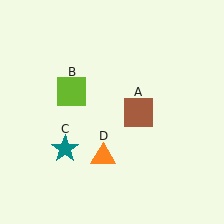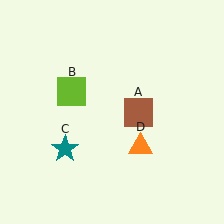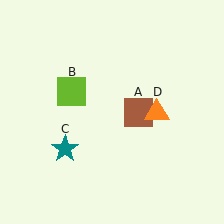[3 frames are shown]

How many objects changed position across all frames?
1 object changed position: orange triangle (object D).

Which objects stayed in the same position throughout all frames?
Brown square (object A) and lime square (object B) and teal star (object C) remained stationary.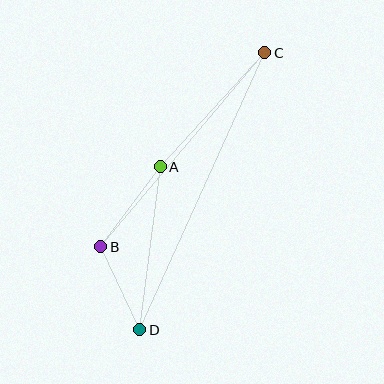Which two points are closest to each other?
Points B and D are closest to each other.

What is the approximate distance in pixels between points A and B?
The distance between A and B is approximately 100 pixels.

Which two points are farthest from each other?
Points C and D are farthest from each other.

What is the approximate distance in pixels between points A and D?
The distance between A and D is approximately 164 pixels.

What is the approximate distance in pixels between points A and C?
The distance between A and C is approximately 155 pixels.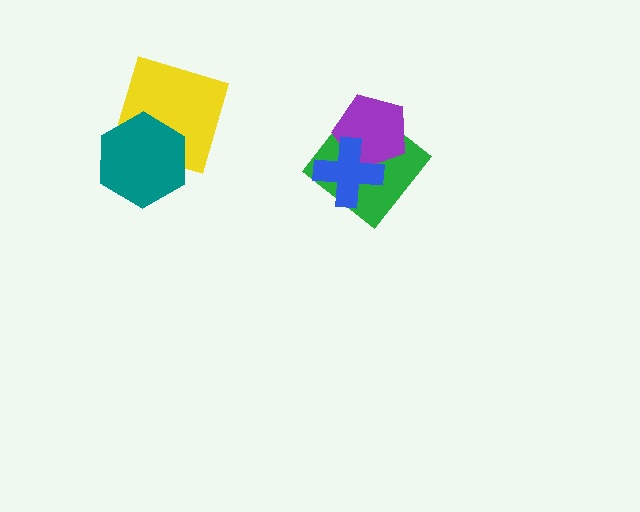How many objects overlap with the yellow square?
1 object overlaps with the yellow square.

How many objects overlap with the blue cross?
2 objects overlap with the blue cross.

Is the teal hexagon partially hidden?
No, no other shape covers it.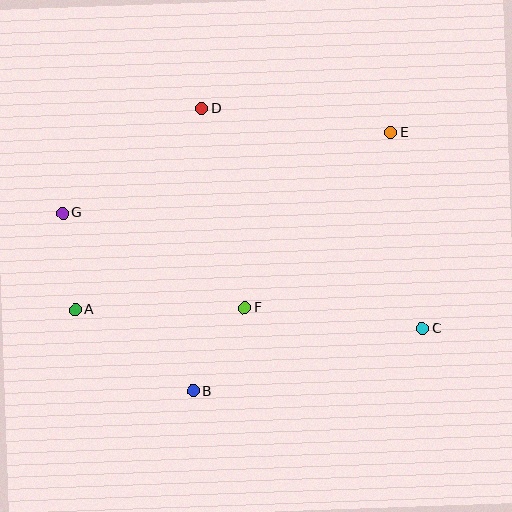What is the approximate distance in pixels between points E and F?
The distance between E and F is approximately 228 pixels.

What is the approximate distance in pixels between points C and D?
The distance between C and D is approximately 311 pixels.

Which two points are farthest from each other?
Points C and G are farthest from each other.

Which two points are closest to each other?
Points A and G are closest to each other.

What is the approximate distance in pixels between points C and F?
The distance between C and F is approximately 179 pixels.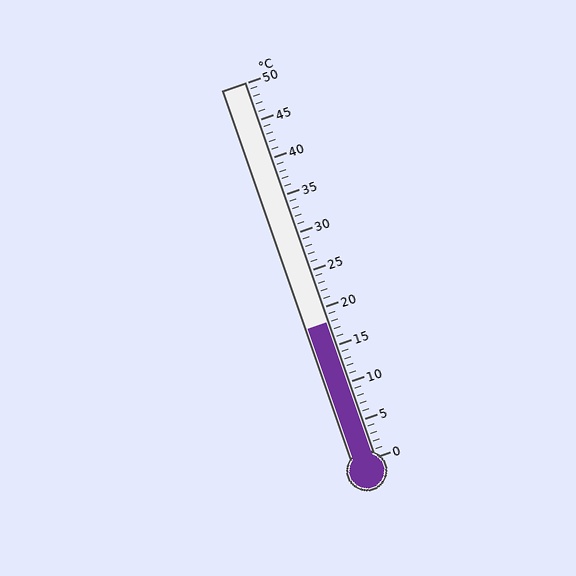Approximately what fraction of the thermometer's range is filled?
The thermometer is filled to approximately 35% of its range.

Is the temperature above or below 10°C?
The temperature is above 10°C.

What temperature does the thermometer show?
The thermometer shows approximately 18°C.